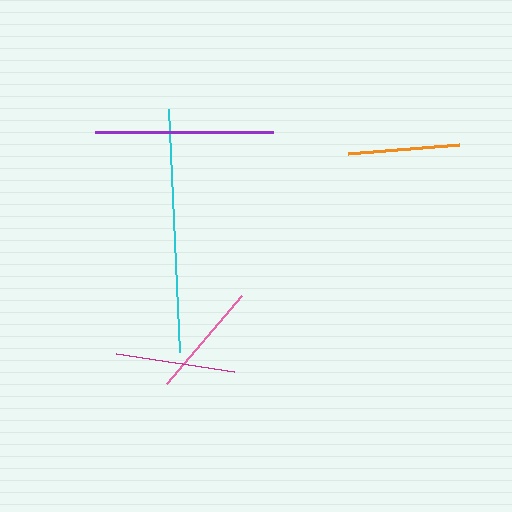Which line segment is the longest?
The cyan line is the longest at approximately 243 pixels.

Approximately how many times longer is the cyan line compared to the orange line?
The cyan line is approximately 2.2 times the length of the orange line.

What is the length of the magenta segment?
The magenta segment is approximately 119 pixels long.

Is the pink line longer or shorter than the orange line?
The pink line is longer than the orange line.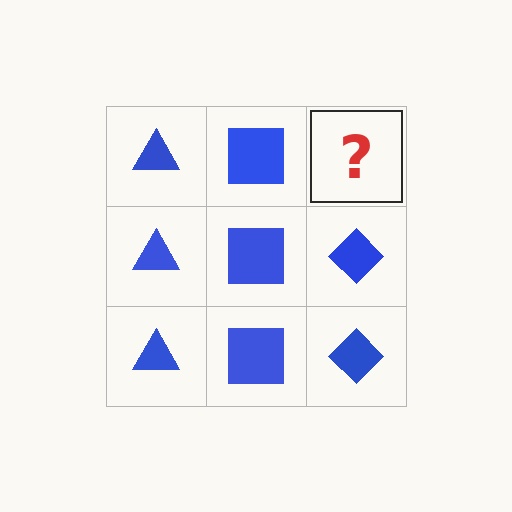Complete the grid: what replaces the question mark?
The question mark should be replaced with a blue diamond.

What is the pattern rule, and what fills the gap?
The rule is that each column has a consistent shape. The gap should be filled with a blue diamond.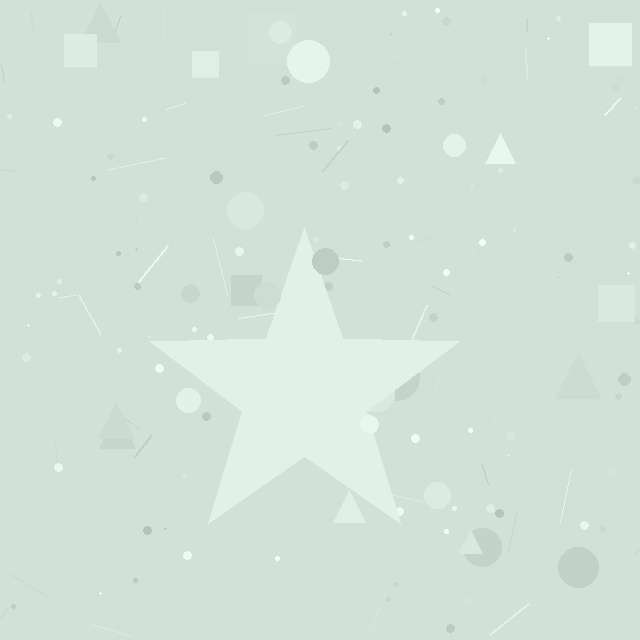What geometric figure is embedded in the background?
A star is embedded in the background.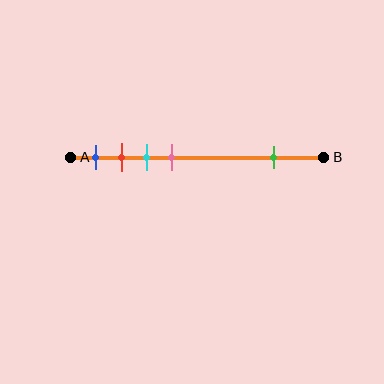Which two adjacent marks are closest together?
The red and cyan marks are the closest adjacent pair.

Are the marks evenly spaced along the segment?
No, the marks are not evenly spaced.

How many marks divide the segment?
There are 5 marks dividing the segment.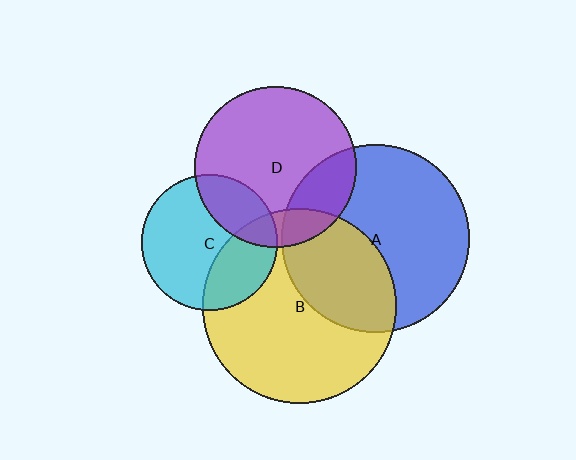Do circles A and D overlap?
Yes.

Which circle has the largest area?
Circle B (yellow).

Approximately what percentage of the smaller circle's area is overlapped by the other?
Approximately 20%.